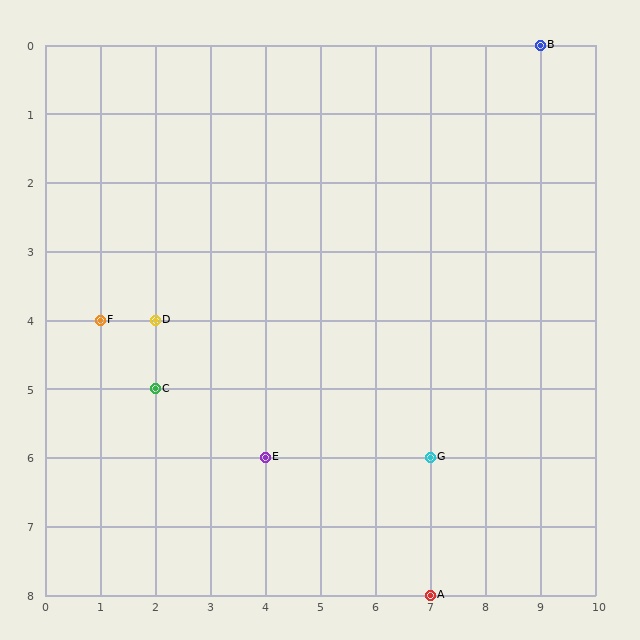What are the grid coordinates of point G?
Point G is at grid coordinates (7, 6).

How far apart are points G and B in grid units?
Points G and B are 2 columns and 6 rows apart (about 6.3 grid units diagonally).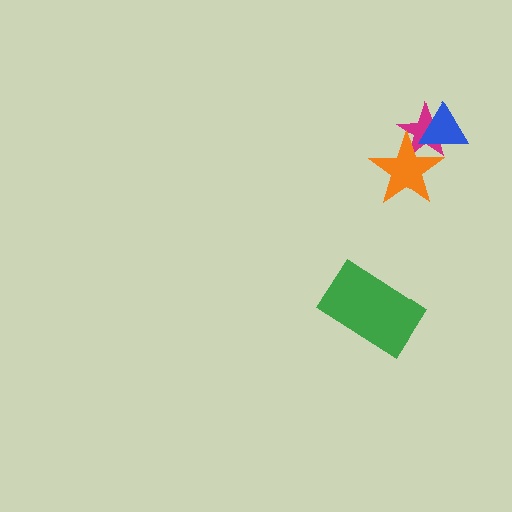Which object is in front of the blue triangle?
The orange star is in front of the blue triangle.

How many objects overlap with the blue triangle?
2 objects overlap with the blue triangle.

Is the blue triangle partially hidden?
Yes, it is partially covered by another shape.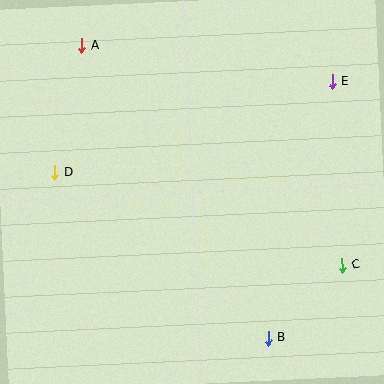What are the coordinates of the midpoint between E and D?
The midpoint between E and D is at (194, 127).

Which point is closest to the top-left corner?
Point A is closest to the top-left corner.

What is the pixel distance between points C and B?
The distance between C and B is 104 pixels.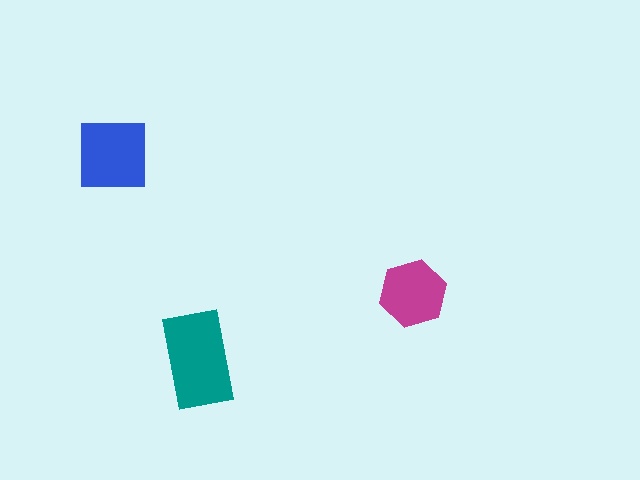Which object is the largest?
The teal rectangle.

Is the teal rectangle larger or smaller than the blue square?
Larger.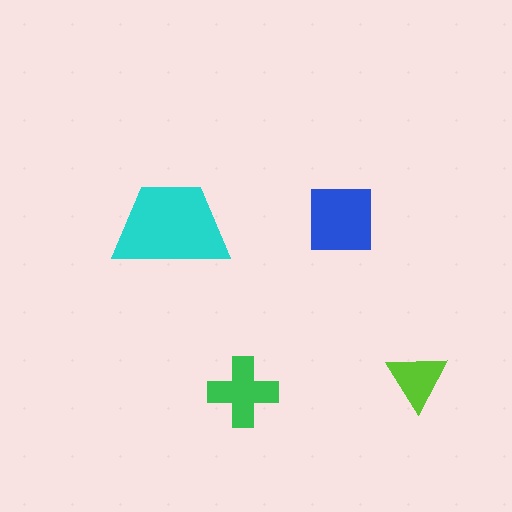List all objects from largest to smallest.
The cyan trapezoid, the blue square, the green cross, the lime triangle.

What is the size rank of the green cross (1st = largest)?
3rd.